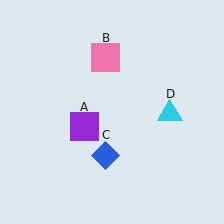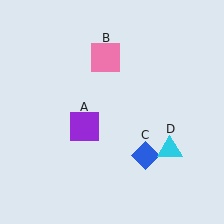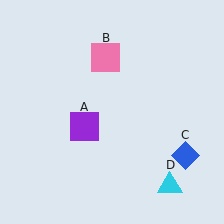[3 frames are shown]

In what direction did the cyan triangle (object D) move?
The cyan triangle (object D) moved down.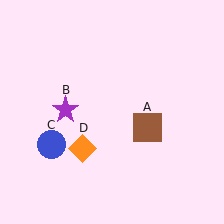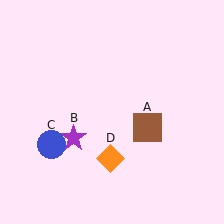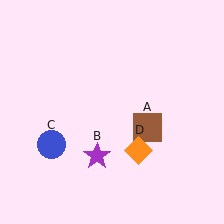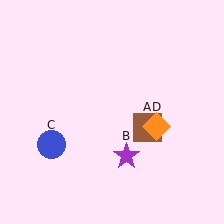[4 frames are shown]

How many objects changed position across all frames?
2 objects changed position: purple star (object B), orange diamond (object D).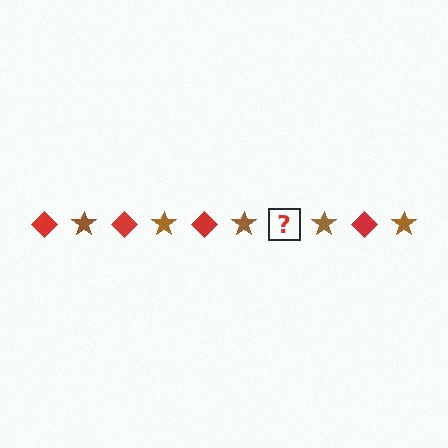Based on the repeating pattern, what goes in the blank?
The blank should be a red diamond.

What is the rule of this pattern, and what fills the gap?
The rule is that the pattern alternates between red diamond and brown star. The gap should be filled with a red diamond.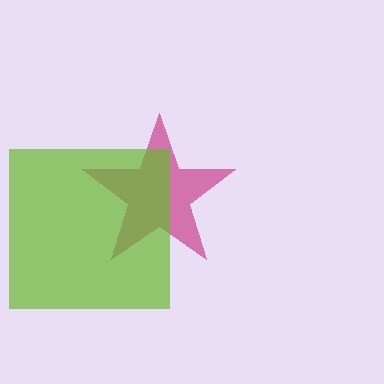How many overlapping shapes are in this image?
There are 2 overlapping shapes in the image.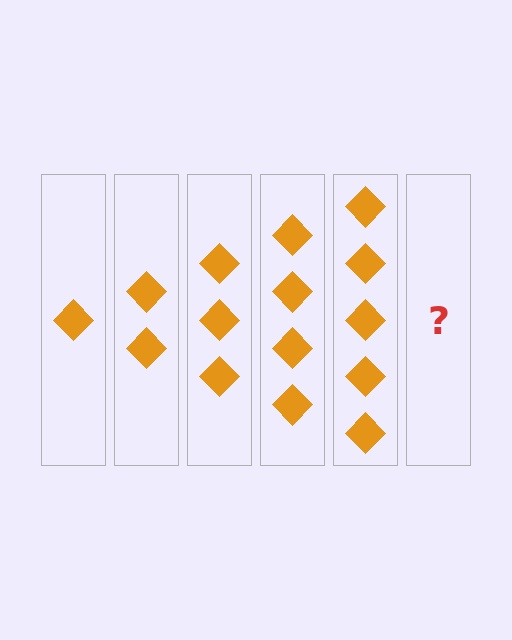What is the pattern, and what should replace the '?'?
The pattern is that each step adds one more diamond. The '?' should be 6 diamonds.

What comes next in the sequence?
The next element should be 6 diamonds.